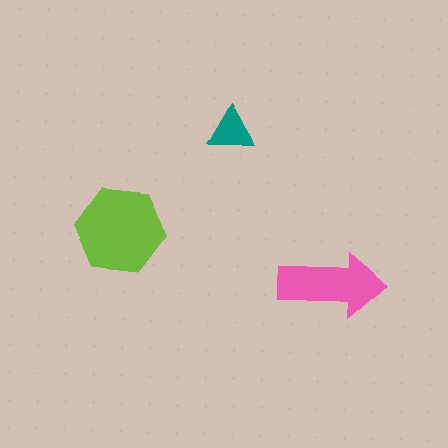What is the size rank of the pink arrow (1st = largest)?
2nd.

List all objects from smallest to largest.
The teal triangle, the pink arrow, the lime hexagon.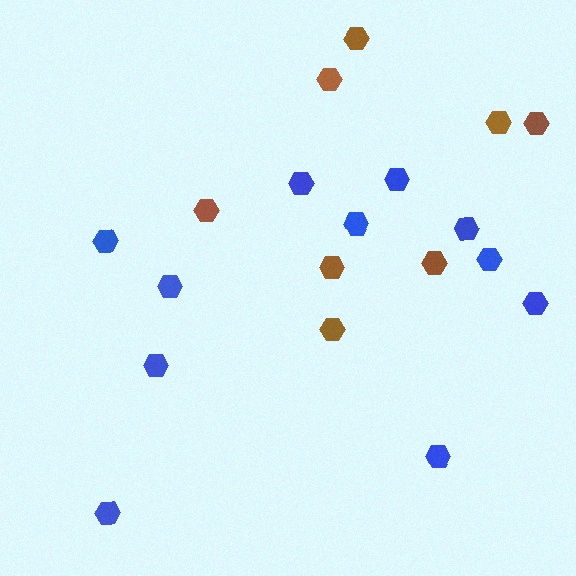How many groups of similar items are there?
There are 2 groups: one group of brown hexagons (8) and one group of blue hexagons (11).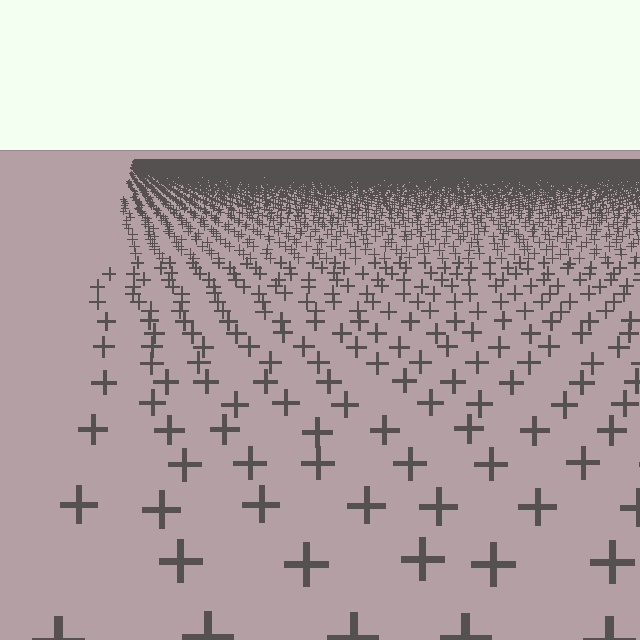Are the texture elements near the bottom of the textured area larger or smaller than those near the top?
Larger. Near the bottom, elements are closer to the viewer and appear at a bigger on-screen size.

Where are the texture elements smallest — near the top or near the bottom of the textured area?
Near the top.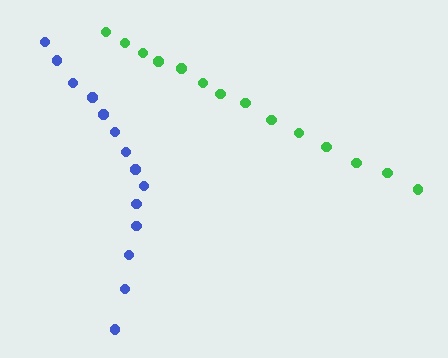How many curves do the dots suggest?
There are 2 distinct paths.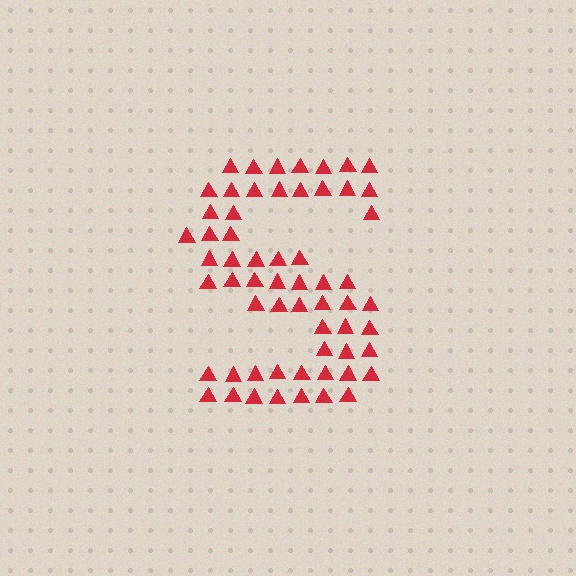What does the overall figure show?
The overall figure shows the letter S.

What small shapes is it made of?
It is made of small triangles.